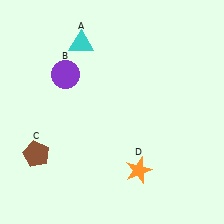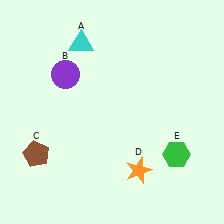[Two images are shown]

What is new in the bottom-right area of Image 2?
A green hexagon (E) was added in the bottom-right area of Image 2.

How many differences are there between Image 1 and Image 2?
There is 1 difference between the two images.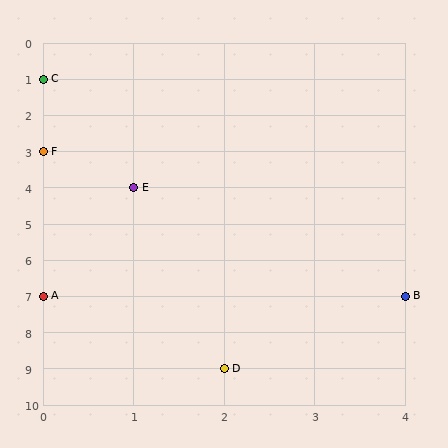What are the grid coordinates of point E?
Point E is at grid coordinates (1, 4).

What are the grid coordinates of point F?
Point F is at grid coordinates (0, 3).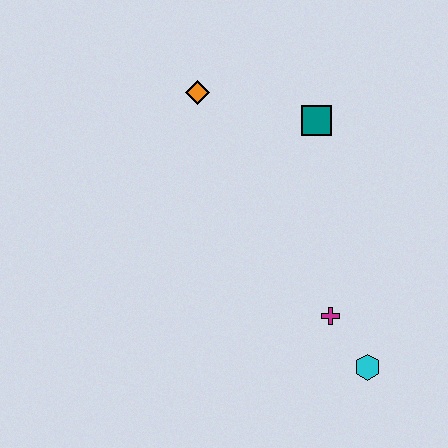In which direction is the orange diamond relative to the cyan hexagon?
The orange diamond is above the cyan hexagon.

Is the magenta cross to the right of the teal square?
Yes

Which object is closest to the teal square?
The orange diamond is closest to the teal square.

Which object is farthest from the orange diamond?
The cyan hexagon is farthest from the orange diamond.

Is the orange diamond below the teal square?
No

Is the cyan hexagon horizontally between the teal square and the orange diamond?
No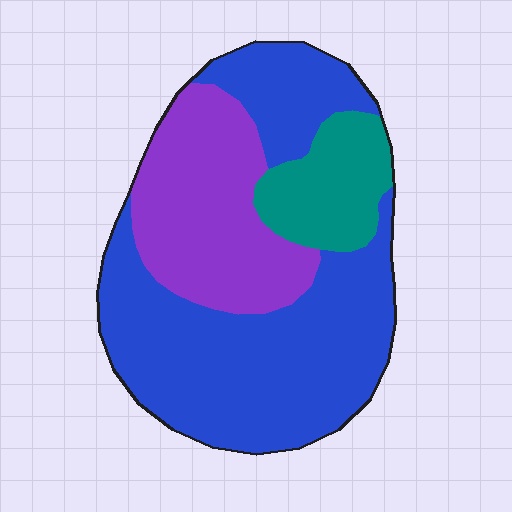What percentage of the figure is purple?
Purple takes up between a quarter and a half of the figure.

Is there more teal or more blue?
Blue.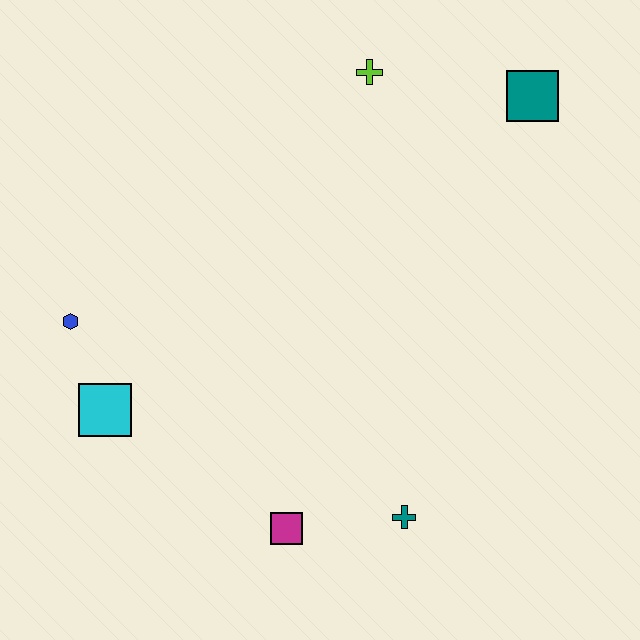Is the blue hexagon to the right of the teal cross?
No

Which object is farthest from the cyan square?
The teal square is farthest from the cyan square.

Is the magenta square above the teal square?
No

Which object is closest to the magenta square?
The teal cross is closest to the magenta square.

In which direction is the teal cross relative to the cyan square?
The teal cross is to the right of the cyan square.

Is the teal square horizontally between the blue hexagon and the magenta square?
No